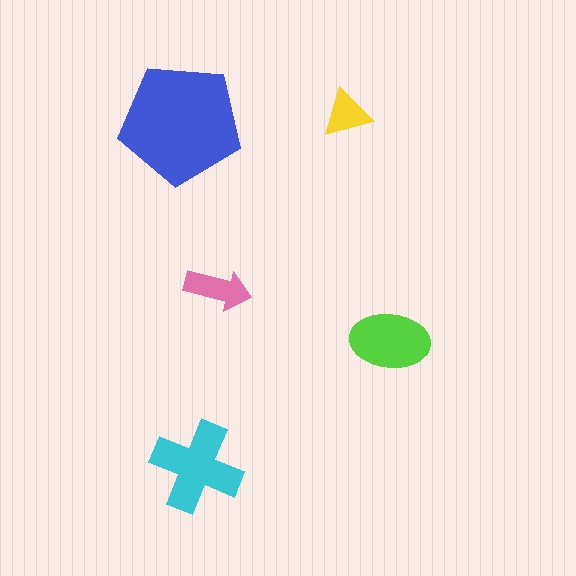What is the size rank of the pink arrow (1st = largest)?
4th.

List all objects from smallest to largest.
The yellow triangle, the pink arrow, the lime ellipse, the cyan cross, the blue pentagon.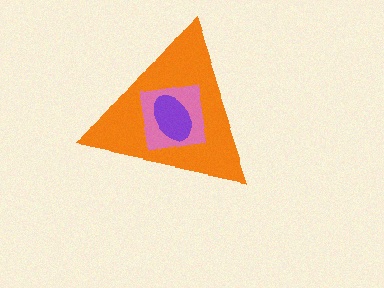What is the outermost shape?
The orange triangle.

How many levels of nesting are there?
3.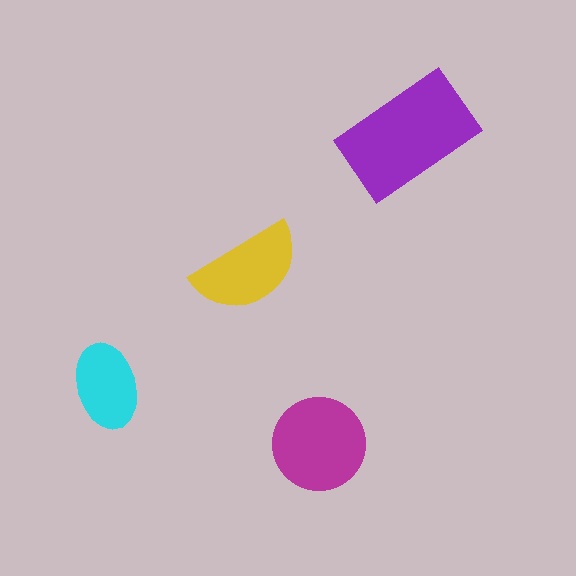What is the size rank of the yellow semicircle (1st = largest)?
3rd.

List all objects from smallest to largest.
The cyan ellipse, the yellow semicircle, the magenta circle, the purple rectangle.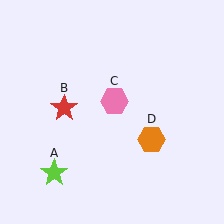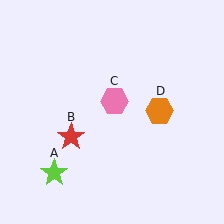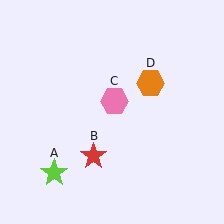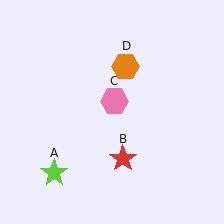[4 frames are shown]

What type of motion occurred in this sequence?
The red star (object B), orange hexagon (object D) rotated counterclockwise around the center of the scene.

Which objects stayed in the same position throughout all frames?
Lime star (object A) and pink hexagon (object C) remained stationary.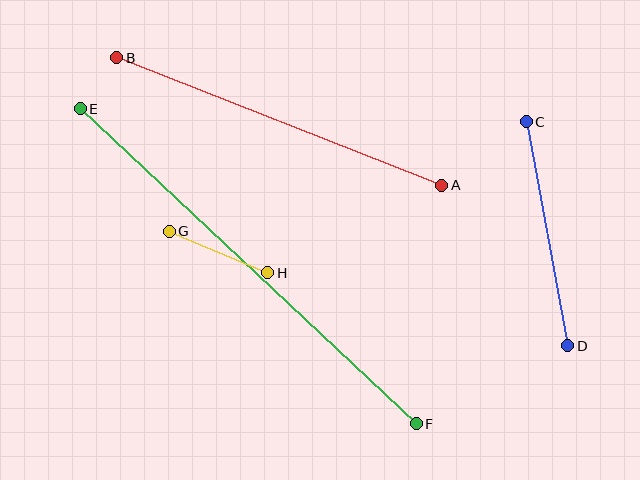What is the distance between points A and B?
The distance is approximately 349 pixels.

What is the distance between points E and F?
The distance is approximately 460 pixels.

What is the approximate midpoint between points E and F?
The midpoint is at approximately (248, 266) pixels.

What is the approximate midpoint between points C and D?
The midpoint is at approximately (547, 234) pixels.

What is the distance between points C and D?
The distance is approximately 228 pixels.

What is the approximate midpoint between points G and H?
The midpoint is at approximately (219, 252) pixels.